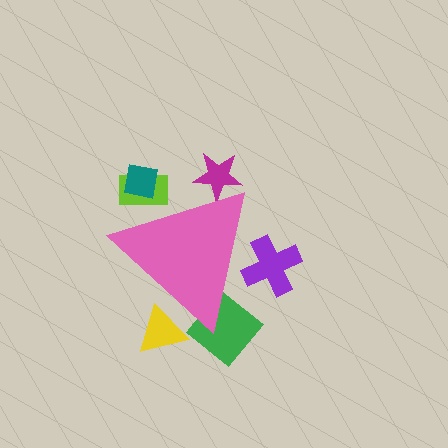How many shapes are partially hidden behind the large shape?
6 shapes are partially hidden.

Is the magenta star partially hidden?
Yes, the magenta star is partially hidden behind the pink triangle.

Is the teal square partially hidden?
Yes, the teal square is partially hidden behind the pink triangle.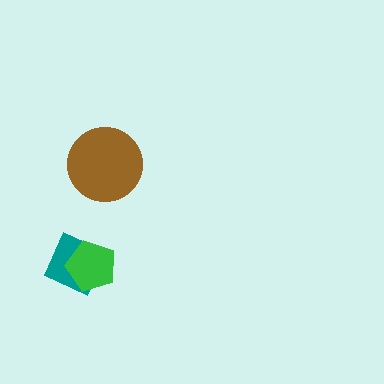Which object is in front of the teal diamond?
The green pentagon is in front of the teal diamond.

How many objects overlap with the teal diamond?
1 object overlaps with the teal diamond.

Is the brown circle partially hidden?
No, no other shape covers it.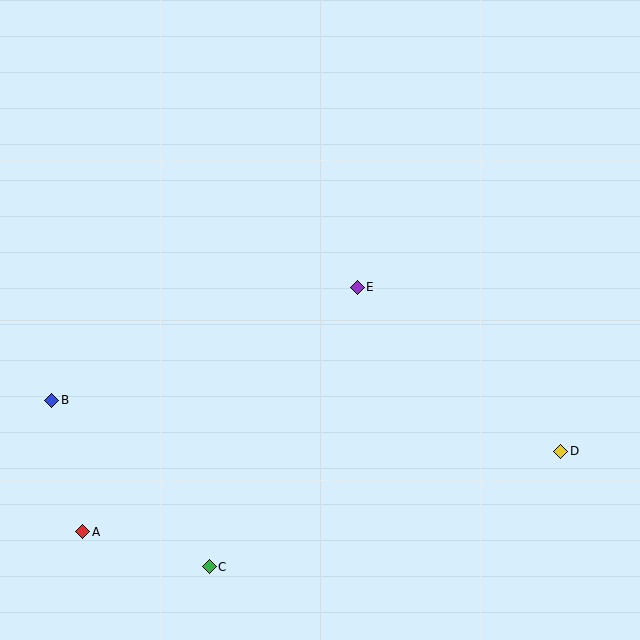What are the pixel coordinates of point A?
Point A is at (83, 532).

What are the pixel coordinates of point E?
Point E is at (357, 287).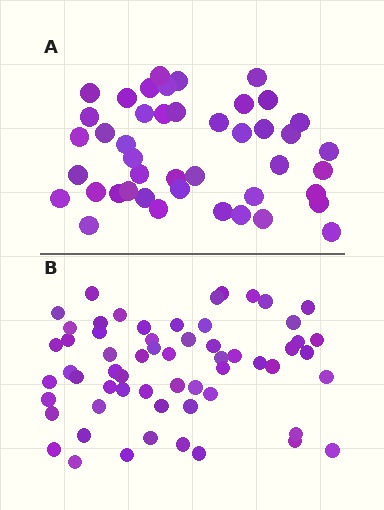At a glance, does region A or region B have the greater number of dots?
Region B (the bottom region) has more dots.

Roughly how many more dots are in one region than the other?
Region B has approximately 15 more dots than region A.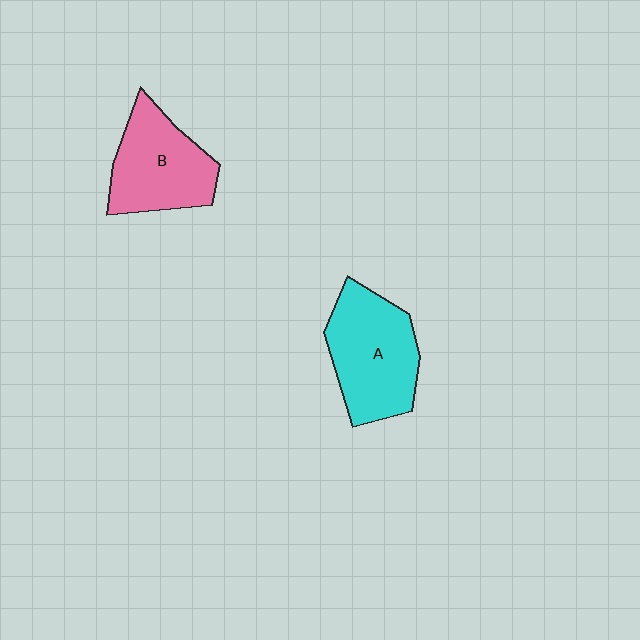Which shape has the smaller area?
Shape B (pink).